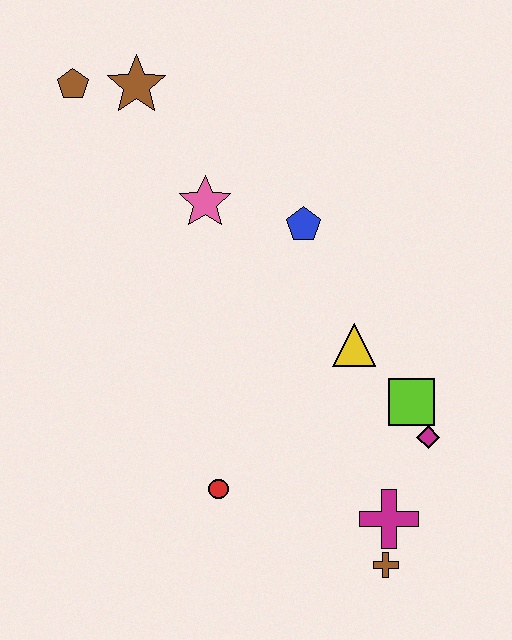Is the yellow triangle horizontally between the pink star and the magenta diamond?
Yes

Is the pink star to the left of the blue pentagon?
Yes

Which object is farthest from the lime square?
The brown pentagon is farthest from the lime square.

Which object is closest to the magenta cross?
The brown cross is closest to the magenta cross.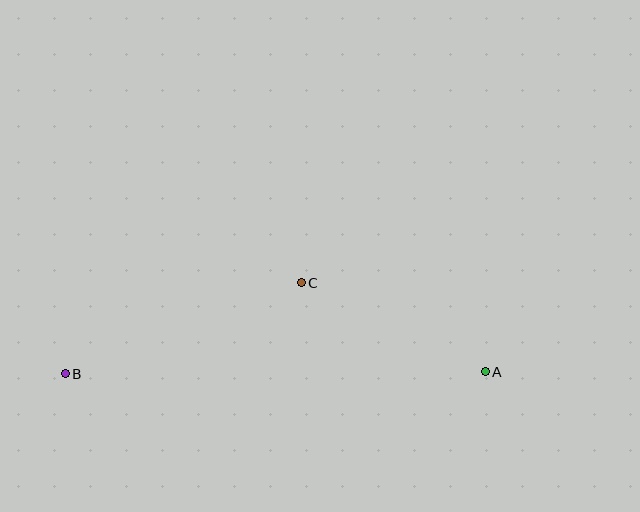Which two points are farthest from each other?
Points A and B are farthest from each other.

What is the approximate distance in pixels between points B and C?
The distance between B and C is approximately 253 pixels.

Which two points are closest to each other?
Points A and C are closest to each other.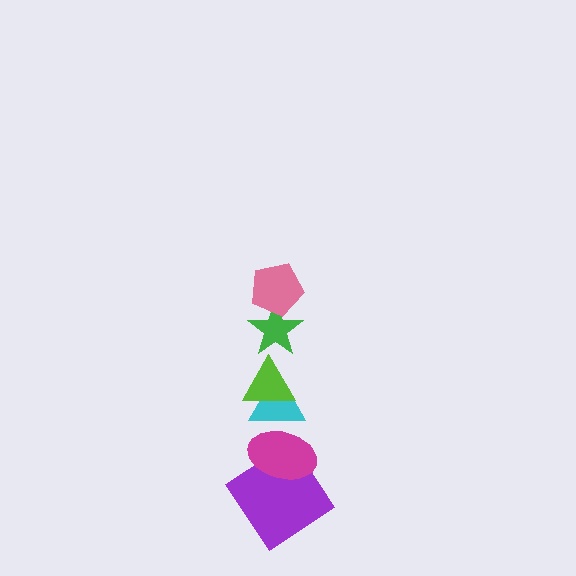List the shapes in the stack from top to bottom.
From top to bottom: the pink pentagon, the green star, the lime triangle, the cyan triangle, the magenta ellipse, the purple diamond.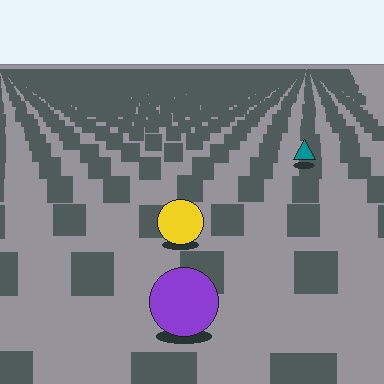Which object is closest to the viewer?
The purple circle is closest. The texture marks near it are larger and more spread out.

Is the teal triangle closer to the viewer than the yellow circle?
No. The yellow circle is closer — you can tell from the texture gradient: the ground texture is coarser near it.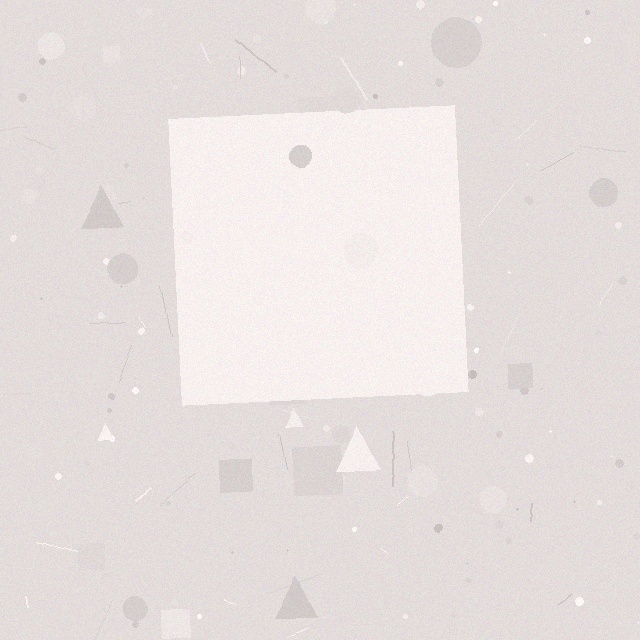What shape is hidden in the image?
A square is hidden in the image.